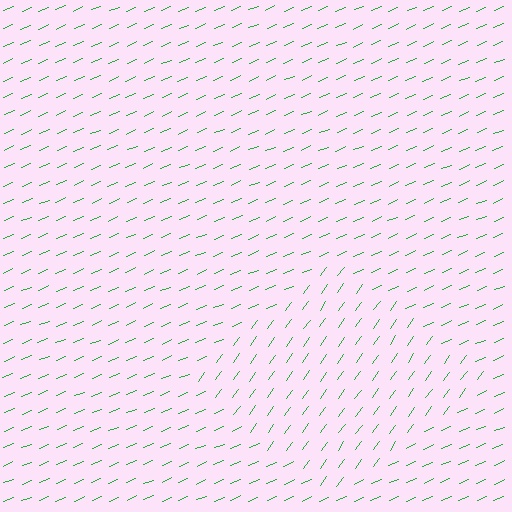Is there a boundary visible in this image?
Yes, there is a texture boundary formed by a change in line orientation.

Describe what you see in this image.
The image is filled with small green line segments. A diamond region in the image has lines oriented differently from the surrounding lines, creating a visible texture boundary.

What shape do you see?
I see a diamond.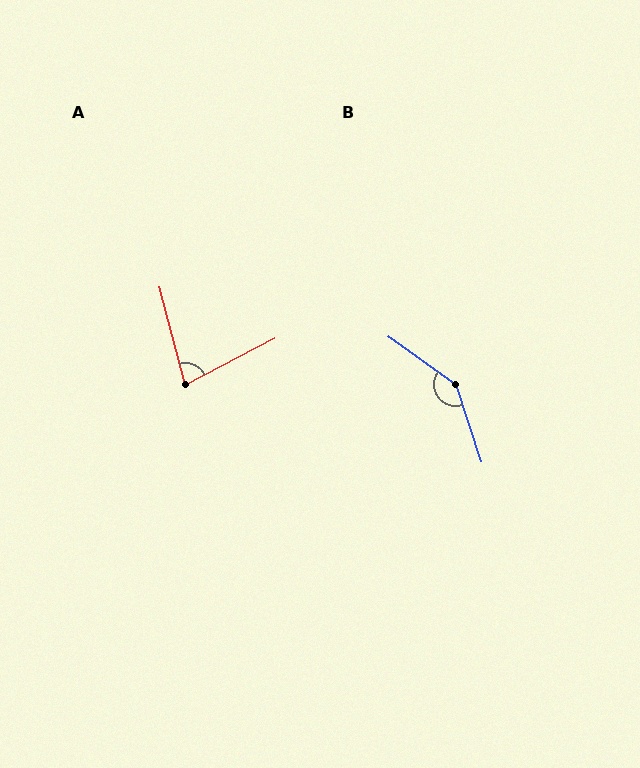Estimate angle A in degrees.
Approximately 77 degrees.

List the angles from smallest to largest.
A (77°), B (144°).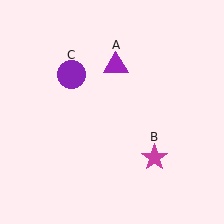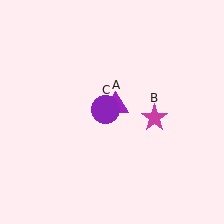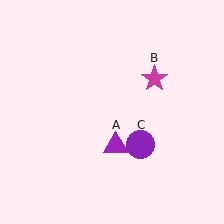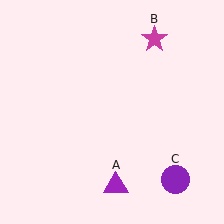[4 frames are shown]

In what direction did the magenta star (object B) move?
The magenta star (object B) moved up.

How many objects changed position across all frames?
3 objects changed position: purple triangle (object A), magenta star (object B), purple circle (object C).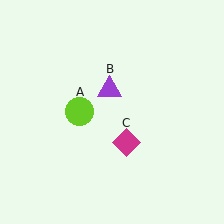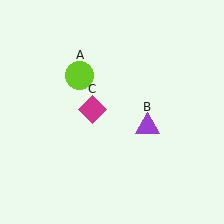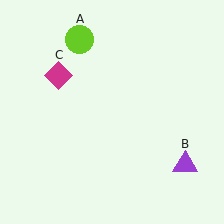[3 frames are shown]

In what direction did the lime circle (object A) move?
The lime circle (object A) moved up.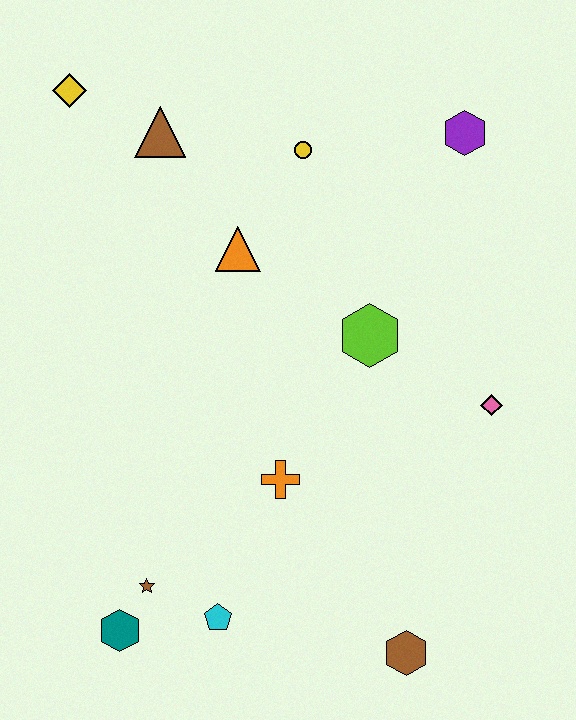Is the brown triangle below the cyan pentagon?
No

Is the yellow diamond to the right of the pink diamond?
No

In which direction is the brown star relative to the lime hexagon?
The brown star is below the lime hexagon.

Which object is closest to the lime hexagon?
The pink diamond is closest to the lime hexagon.